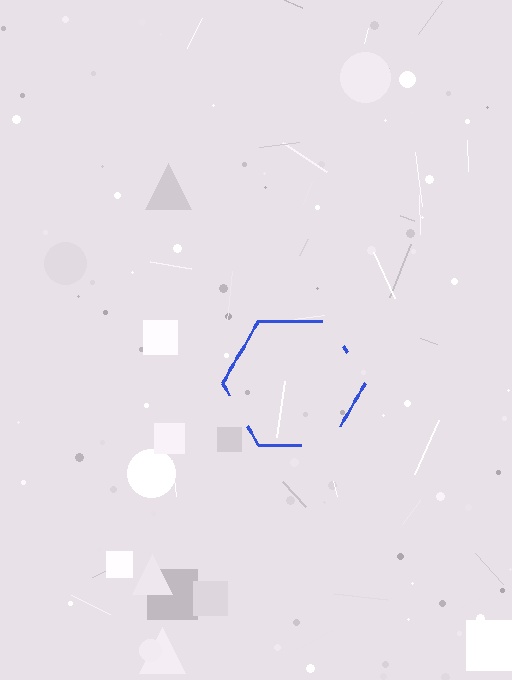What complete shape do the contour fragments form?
The contour fragments form a hexagon.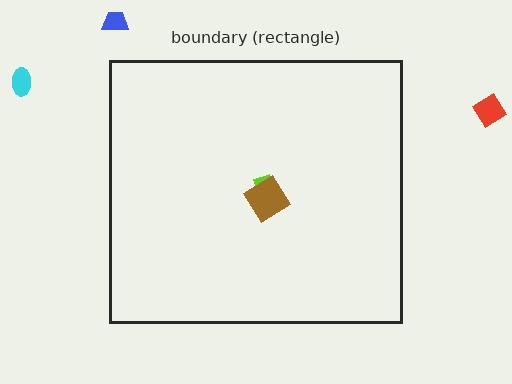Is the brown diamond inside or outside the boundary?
Inside.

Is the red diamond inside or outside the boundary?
Outside.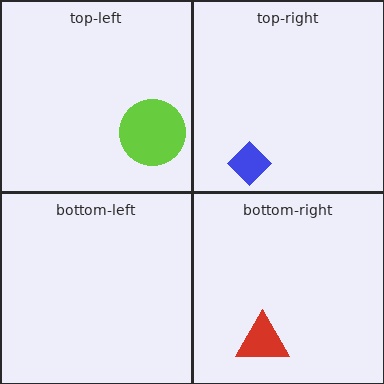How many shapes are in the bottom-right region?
1.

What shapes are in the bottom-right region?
The red triangle.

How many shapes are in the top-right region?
1.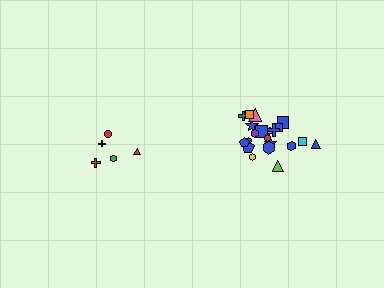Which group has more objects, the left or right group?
The right group.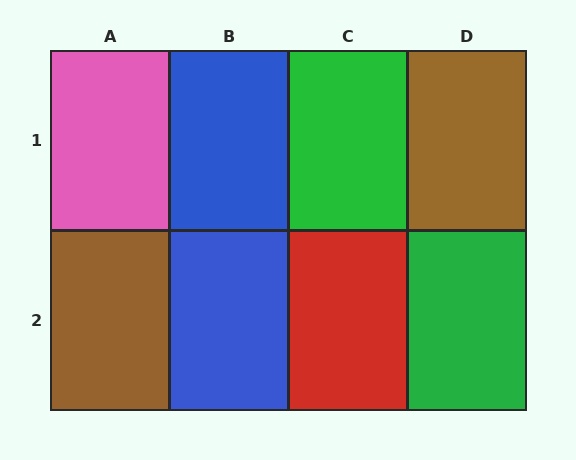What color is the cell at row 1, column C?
Green.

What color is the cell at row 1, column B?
Blue.